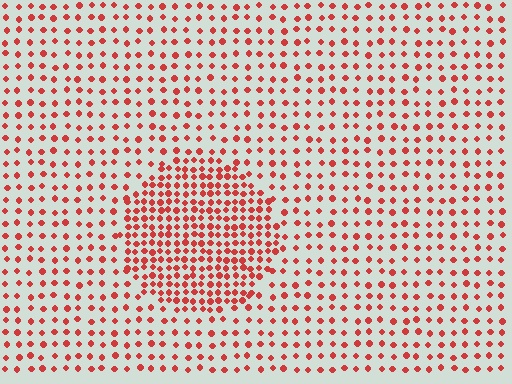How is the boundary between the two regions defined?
The boundary is defined by a change in element density (approximately 2.2x ratio). All elements are the same color, size, and shape.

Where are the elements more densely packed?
The elements are more densely packed inside the circle boundary.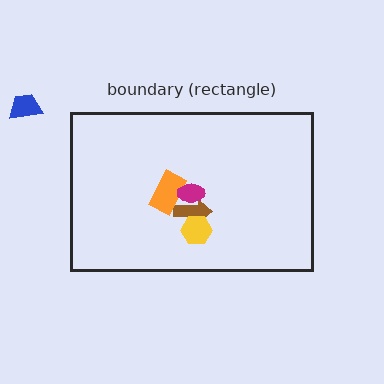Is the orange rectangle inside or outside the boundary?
Inside.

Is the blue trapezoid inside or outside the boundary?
Outside.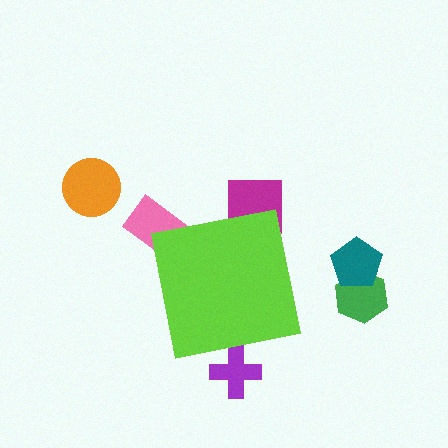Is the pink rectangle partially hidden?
Yes, the pink rectangle is partially hidden behind the lime square.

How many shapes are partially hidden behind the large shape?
3 shapes are partially hidden.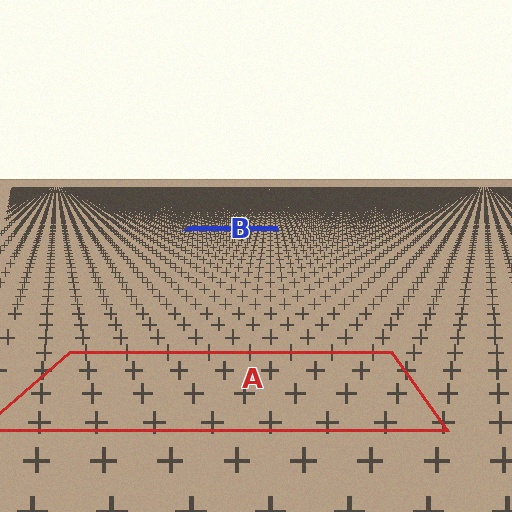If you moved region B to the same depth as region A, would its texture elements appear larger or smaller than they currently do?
They would appear larger. At a closer depth, the same texture elements are projected at a bigger on-screen size.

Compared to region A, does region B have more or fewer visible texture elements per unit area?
Region B has more texture elements per unit area — they are packed more densely because it is farther away.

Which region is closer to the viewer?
Region A is closer. The texture elements there are larger and more spread out.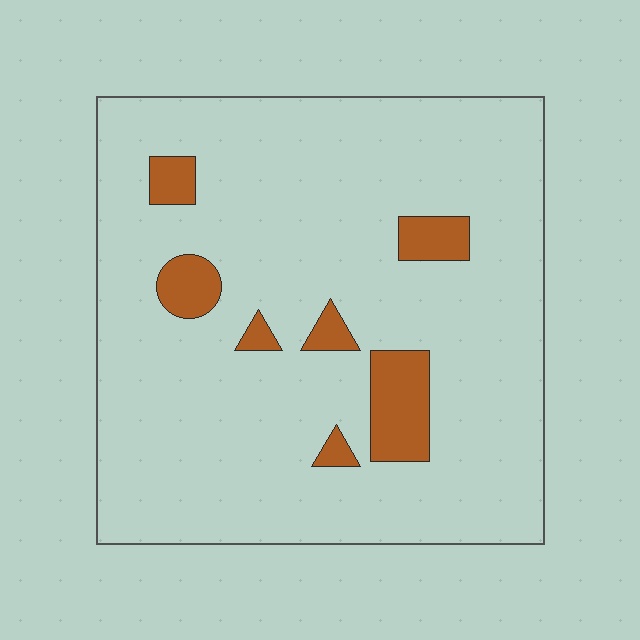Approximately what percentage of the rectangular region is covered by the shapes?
Approximately 10%.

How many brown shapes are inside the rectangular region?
7.